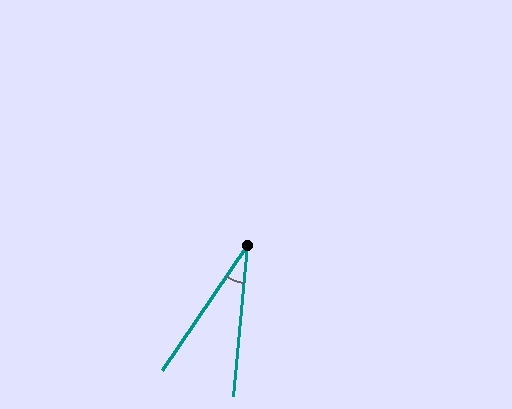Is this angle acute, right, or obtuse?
It is acute.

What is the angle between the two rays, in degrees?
Approximately 29 degrees.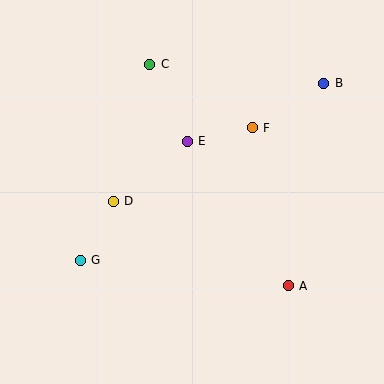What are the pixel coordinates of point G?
Point G is at (80, 260).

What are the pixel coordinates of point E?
Point E is at (187, 141).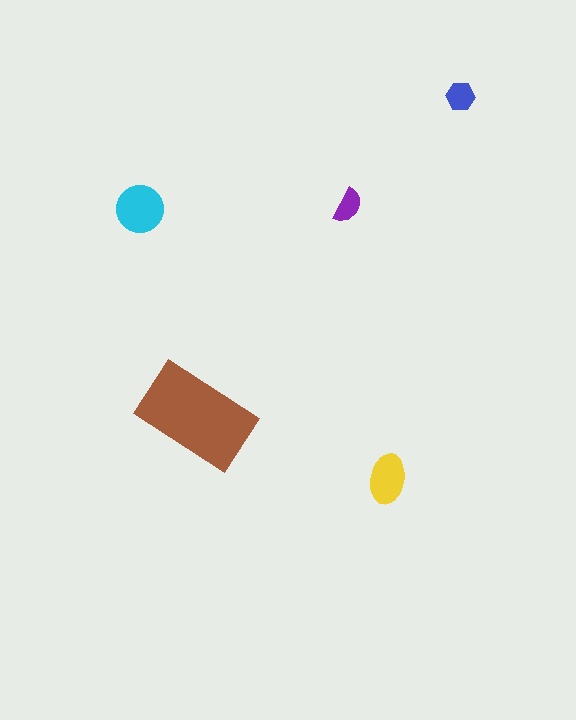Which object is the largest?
The brown rectangle.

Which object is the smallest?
The purple semicircle.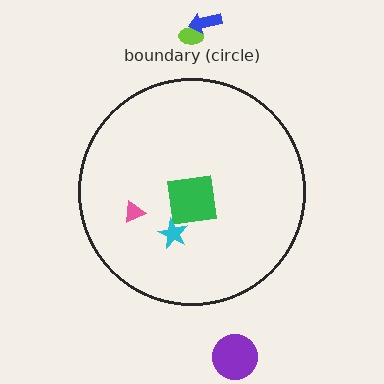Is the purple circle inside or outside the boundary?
Outside.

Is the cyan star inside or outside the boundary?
Inside.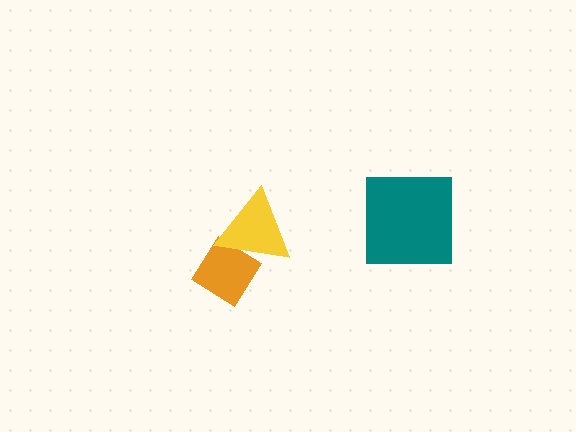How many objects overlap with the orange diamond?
1 object overlaps with the orange diamond.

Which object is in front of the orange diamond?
The yellow triangle is in front of the orange diamond.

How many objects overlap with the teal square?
0 objects overlap with the teal square.